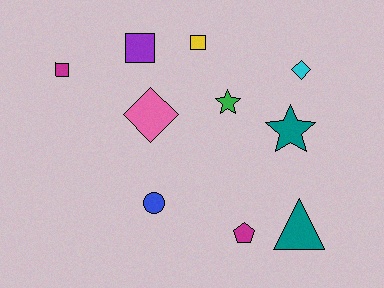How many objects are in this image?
There are 10 objects.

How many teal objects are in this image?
There are 2 teal objects.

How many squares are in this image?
There are 3 squares.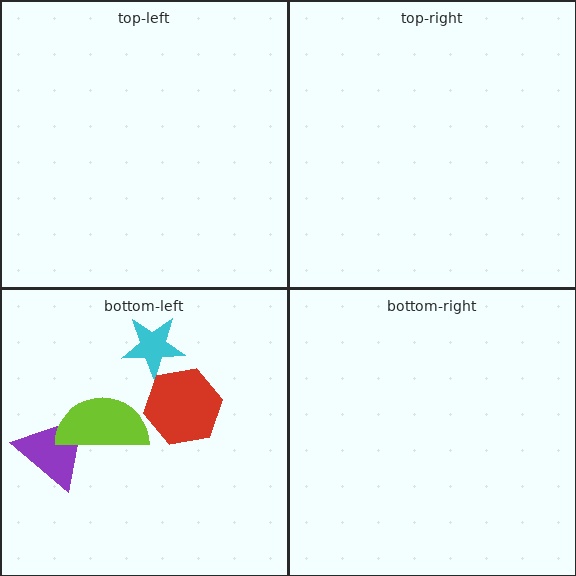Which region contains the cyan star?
The bottom-left region.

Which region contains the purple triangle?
The bottom-left region.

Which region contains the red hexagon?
The bottom-left region.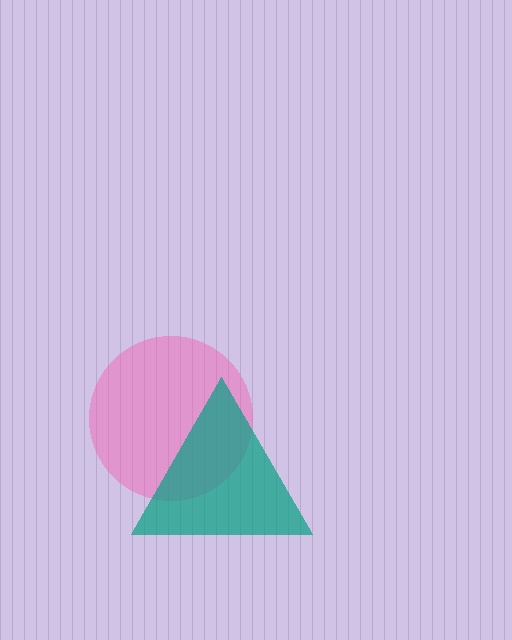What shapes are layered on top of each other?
The layered shapes are: a pink circle, a teal triangle.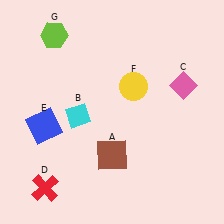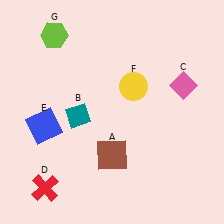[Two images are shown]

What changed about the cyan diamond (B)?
In Image 1, B is cyan. In Image 2, it changed to teal.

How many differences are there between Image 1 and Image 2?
There is 1 difference between the two images.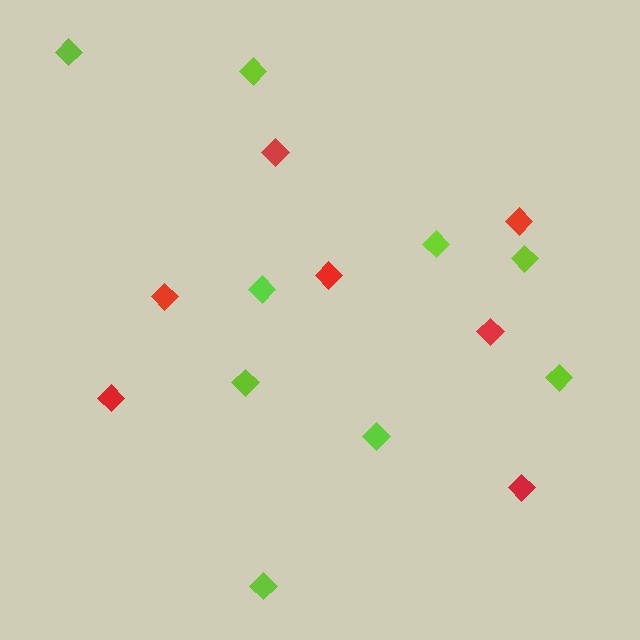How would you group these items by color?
There are 2 groups: one group of red diamonds (7) and one group of lime diamonds (9).